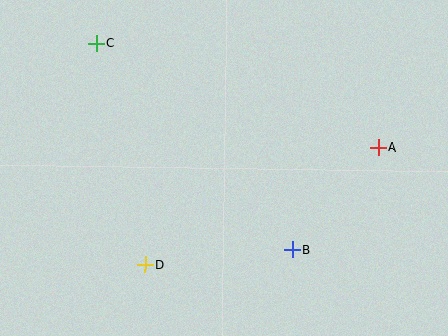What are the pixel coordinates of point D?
Point D is at (145, 265).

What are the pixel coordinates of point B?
Point B is at (292, 250).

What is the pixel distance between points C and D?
The distance between C and D is 226 pixels.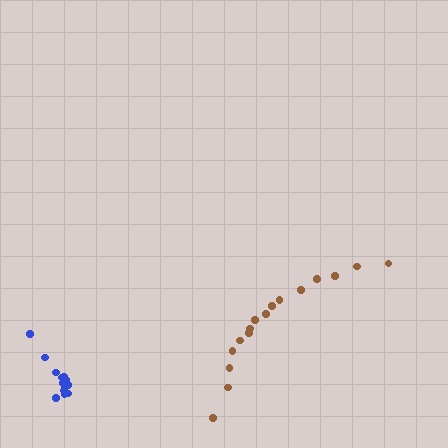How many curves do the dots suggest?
There are 2 distinct paths.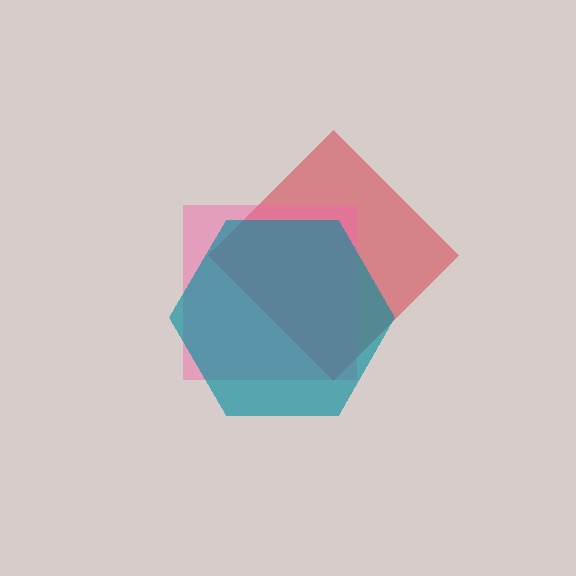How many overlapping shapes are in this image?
There are 3 overlapping shapes in the image.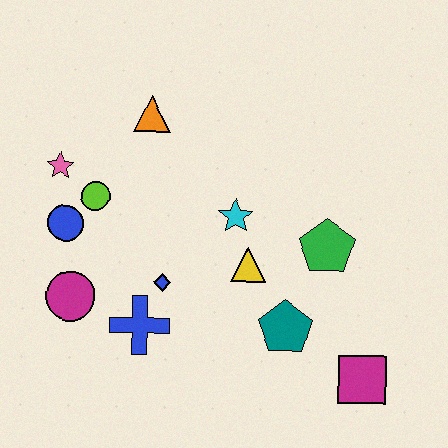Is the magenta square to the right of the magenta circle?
Yes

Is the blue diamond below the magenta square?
No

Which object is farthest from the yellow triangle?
The pink star is farthest from the yellow triangle.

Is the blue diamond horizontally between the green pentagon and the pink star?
Yes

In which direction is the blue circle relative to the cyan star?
The blue circle is to the left of the cyan star.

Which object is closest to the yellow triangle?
The cyan star is closest to the yellow triangle.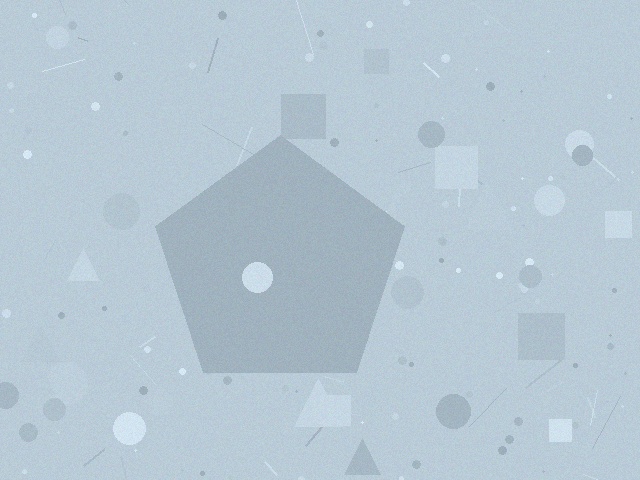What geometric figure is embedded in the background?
A pentagon is embedded in the background.